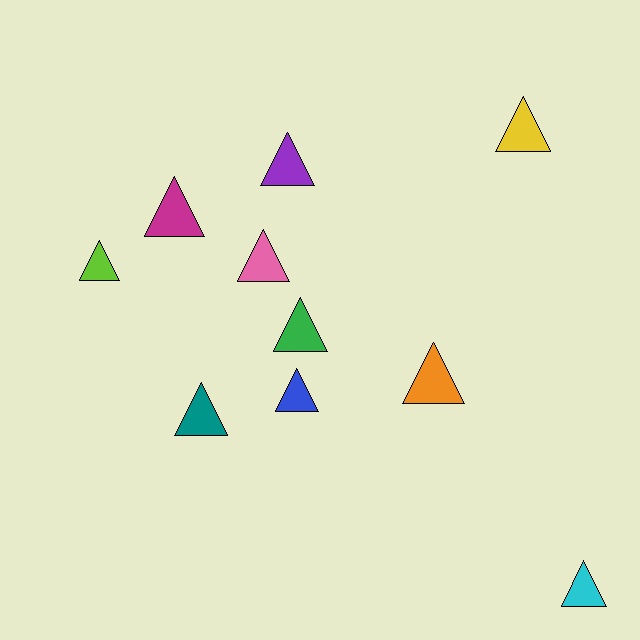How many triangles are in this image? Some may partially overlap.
There are 10 triangles.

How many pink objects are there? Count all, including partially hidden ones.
There is 1 pink object.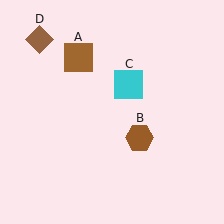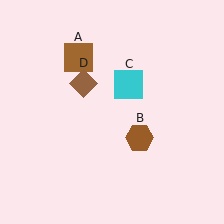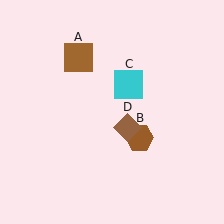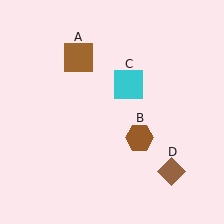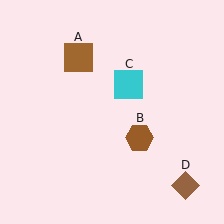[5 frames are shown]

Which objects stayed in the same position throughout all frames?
Brown square (object A) and brown hexagon (object B) and cyan square (object C) remained stationary.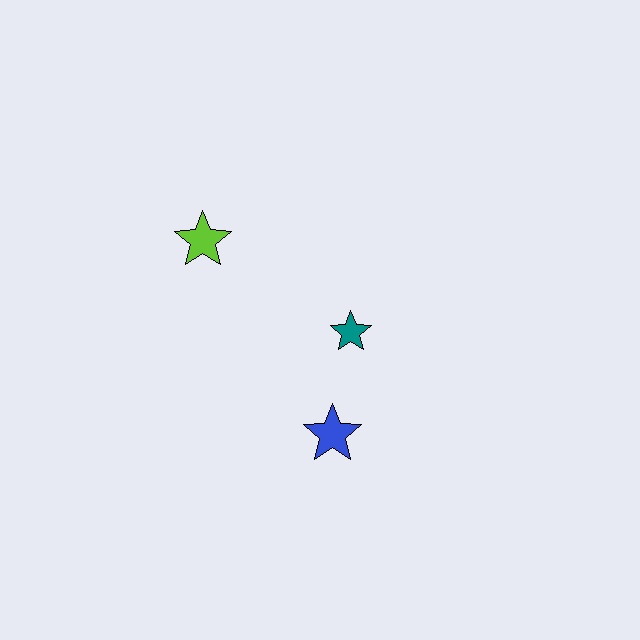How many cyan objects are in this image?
There are no cyan objects.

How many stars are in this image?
There are 3 stars.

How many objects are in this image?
There are 3 objects.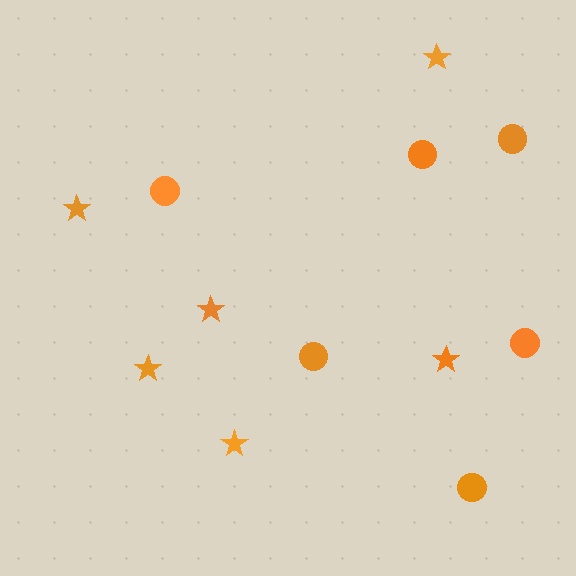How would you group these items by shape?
There are 2 groups: one group of circles (6) and one group of stars (6).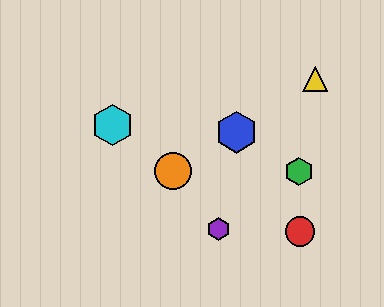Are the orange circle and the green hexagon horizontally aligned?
Yes, both are at y≈171.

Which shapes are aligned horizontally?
The green hexagon, the orange circle are aligned horizontally.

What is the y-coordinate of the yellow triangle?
The yellow triangle is at y≈79.